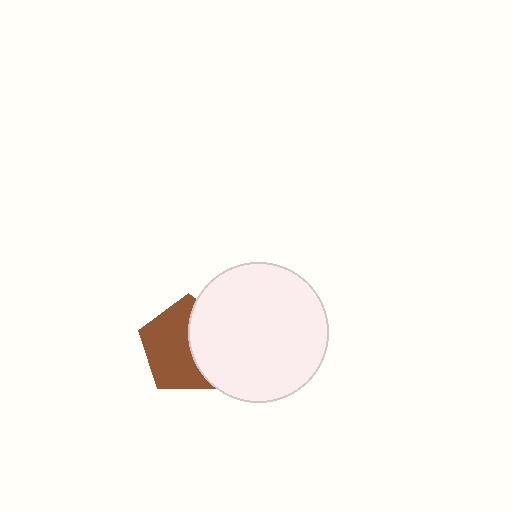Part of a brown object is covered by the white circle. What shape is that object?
It is a pentagon.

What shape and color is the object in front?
The object in front is a white circle.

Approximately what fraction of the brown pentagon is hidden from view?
Roughly 42% of the brown pentagon is hidden behind the white circle.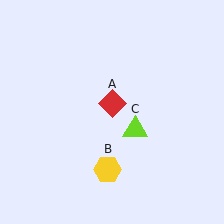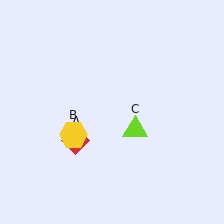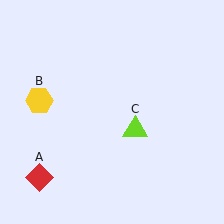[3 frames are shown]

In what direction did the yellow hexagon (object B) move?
The yellow hexagon (object B) moved up and to the left.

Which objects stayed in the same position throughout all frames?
Lime triangle (object C) remained stationary.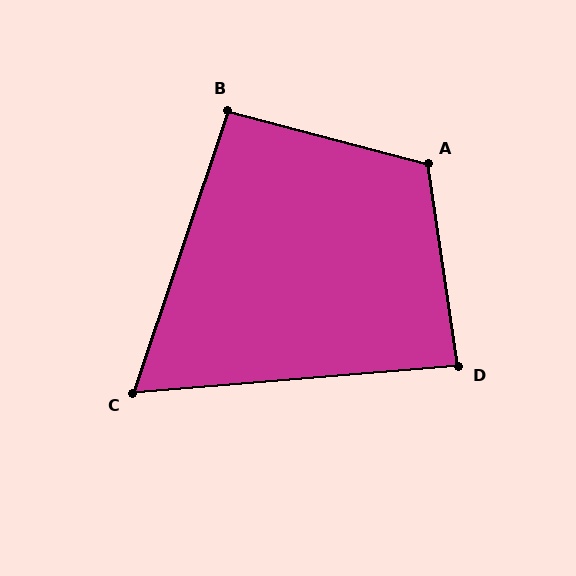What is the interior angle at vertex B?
Approximately 94 degrees (approximately right).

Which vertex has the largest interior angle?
A, at approximately 113 degrees.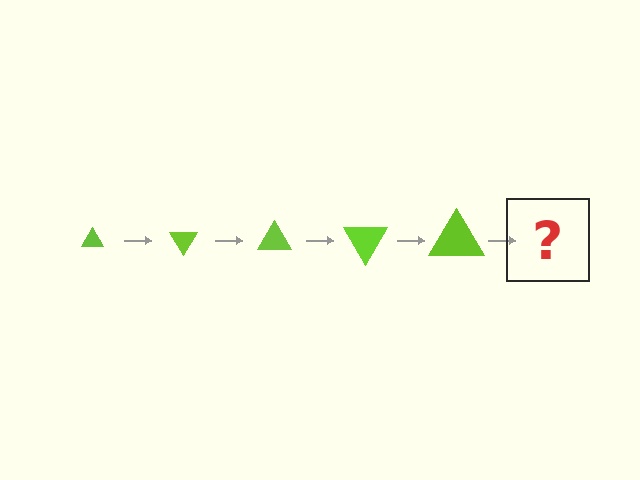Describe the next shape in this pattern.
It should be a triangle, larger than the previous one and rotated 300 degrees from the start.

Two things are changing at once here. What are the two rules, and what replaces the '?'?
The two rules are that the triangle grows larger each step and it rotates 60 degrees each step. The '?' should be a triangle, larger than the previous one and rotated 300 degrees from the start.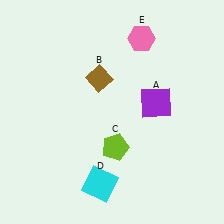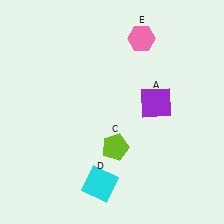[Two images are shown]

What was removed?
The brown diamond (B) was removed in Image 2.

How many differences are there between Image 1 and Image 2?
There is 1 difference between the two images.